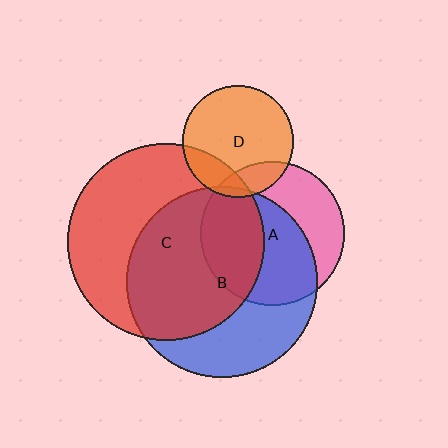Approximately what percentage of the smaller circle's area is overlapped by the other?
Approximately 15%.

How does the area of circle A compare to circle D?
Approximately 1.7 times.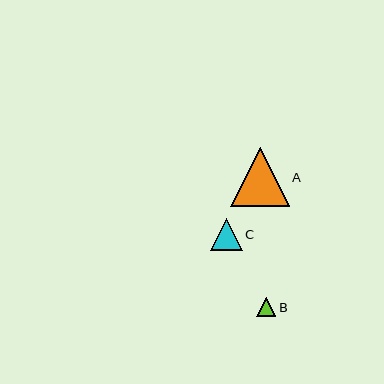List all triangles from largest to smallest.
From largest to smallest: A, C, B.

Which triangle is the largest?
Triangle A is the largest with a size of approximately 58 pixels.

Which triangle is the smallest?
Triangle B is the smallest with a size of approximately 19 pixels.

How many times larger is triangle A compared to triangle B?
Triangle A is approximately 3.1 times the size of triangle B.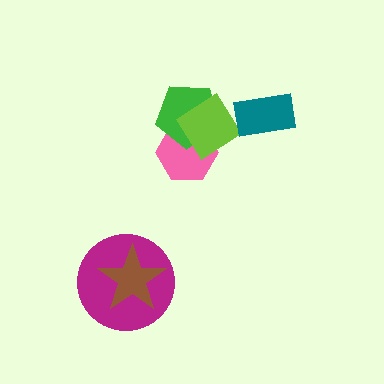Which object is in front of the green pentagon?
The lime diamond is in front of the green pentagon.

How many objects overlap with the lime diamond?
2 objects overlap with the lime diamond.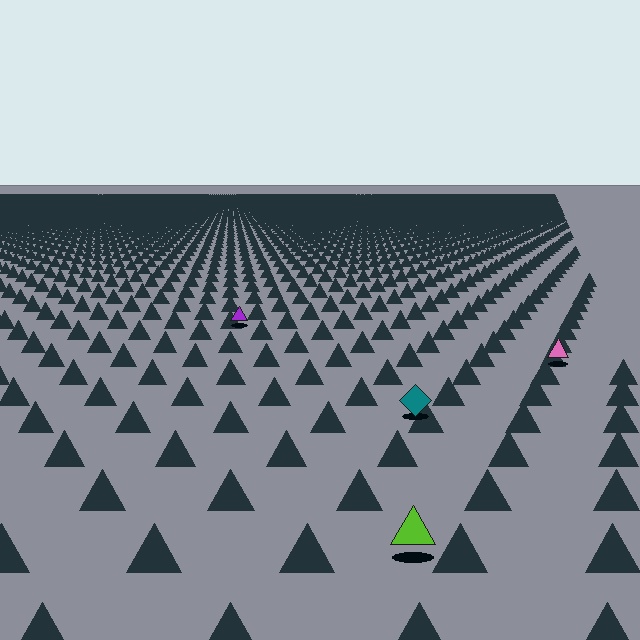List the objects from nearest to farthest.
From nearest to farthest: the lime triangle, the teal diamond, the pink triangle, the purple triangle.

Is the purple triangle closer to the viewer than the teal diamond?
No. The teal diamond is closer — you can tell from the texture gradient: the ground texture is coarser near it.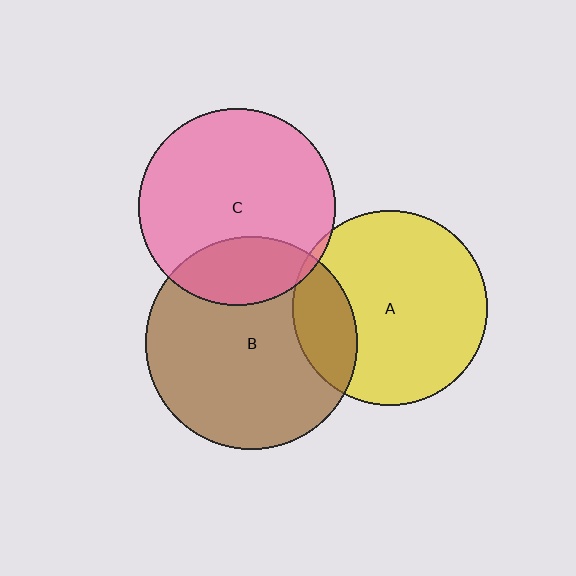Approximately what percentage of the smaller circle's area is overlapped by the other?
Approximately 20%.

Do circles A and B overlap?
Yes.